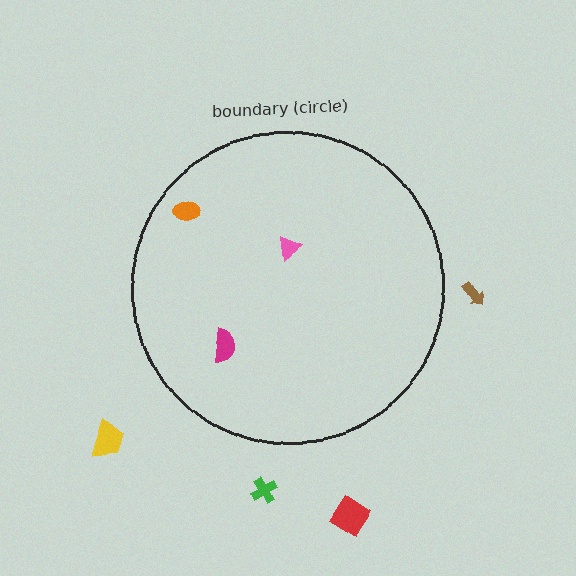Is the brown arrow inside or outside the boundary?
Outside.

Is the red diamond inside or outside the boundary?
Outside.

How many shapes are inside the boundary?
3 inside, 4 outside.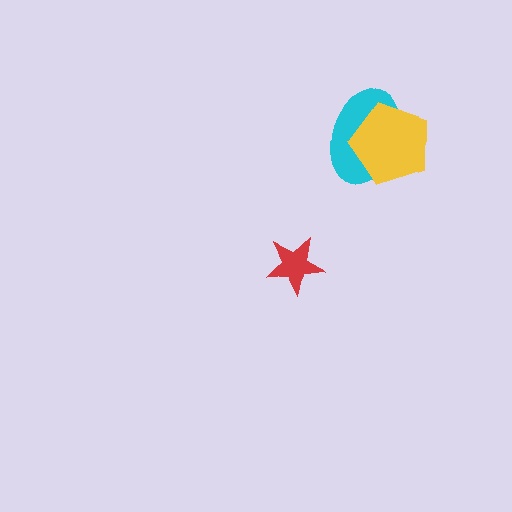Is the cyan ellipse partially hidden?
Yes, it is partially covered by another shape.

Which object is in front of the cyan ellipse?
The yellow pentagon is in front of the cyan ellipse.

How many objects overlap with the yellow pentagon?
1 object overlaps with the yellow pentagon.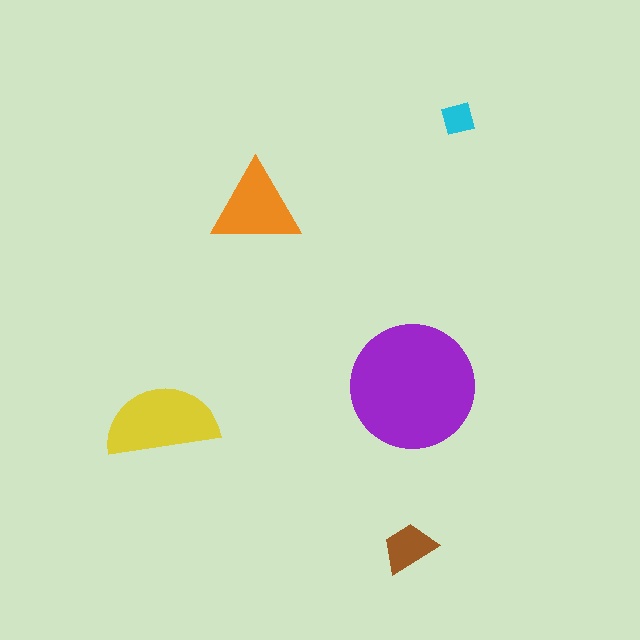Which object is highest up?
The cyan diamond is topmost.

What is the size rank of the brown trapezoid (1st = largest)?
4th.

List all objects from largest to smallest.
The purple circle, the yellow semicircle, the orange triangle, the brown trapezoid, the cyan diamond.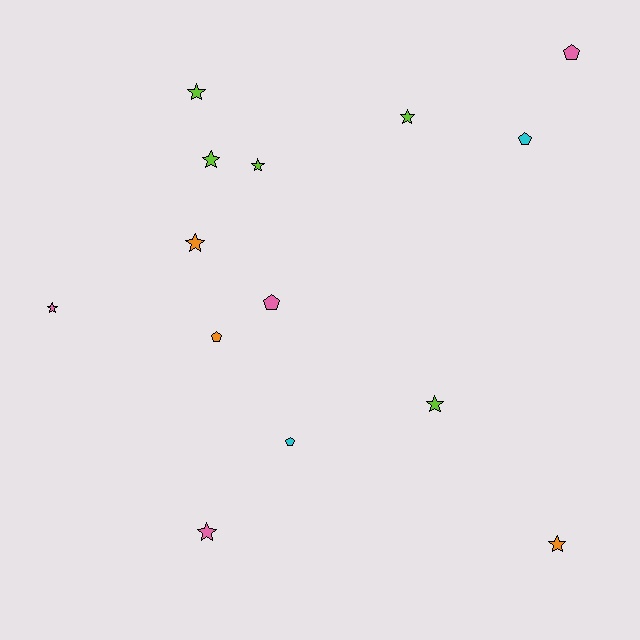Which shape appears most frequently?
Star, with 9 objects.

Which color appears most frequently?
Lime, with 5 objects.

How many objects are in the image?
There are 14 objects.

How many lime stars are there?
There are 5 lime stars.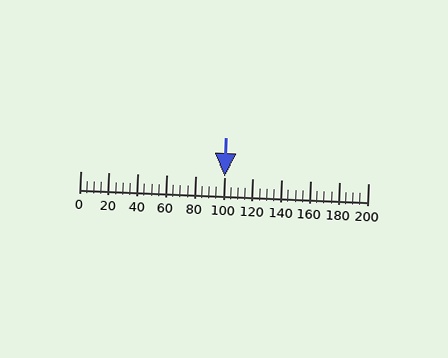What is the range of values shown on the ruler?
The ruler shows values from 0 to 200.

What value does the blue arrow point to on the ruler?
The blue arrow points to approximately 100.